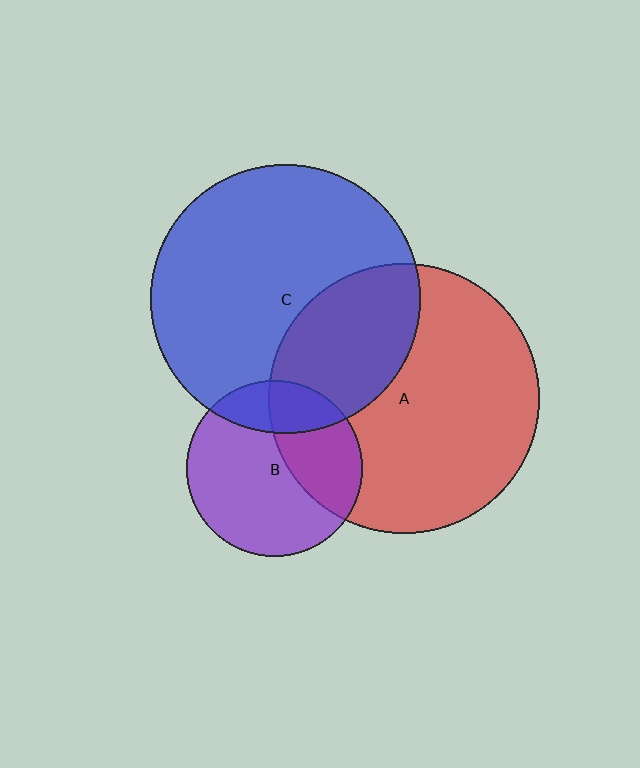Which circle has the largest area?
Circle A (red).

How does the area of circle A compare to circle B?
Approximately 2.4 times.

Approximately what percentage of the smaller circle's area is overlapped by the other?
Approximately 30%.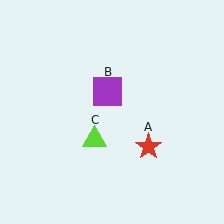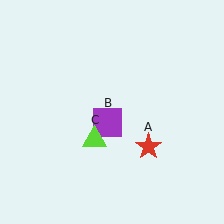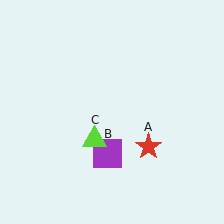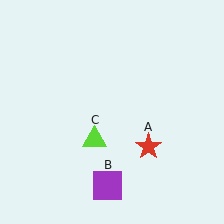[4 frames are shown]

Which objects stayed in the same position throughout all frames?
Red star (object A) and lime triangle (object C) remained stationary.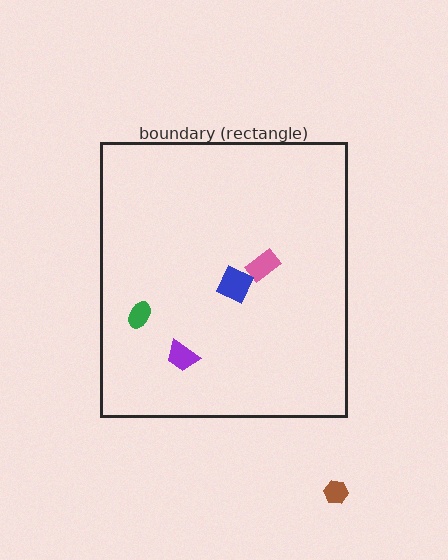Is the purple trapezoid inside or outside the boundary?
Inside.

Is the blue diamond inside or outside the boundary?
Inside.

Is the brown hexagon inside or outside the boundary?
Outside.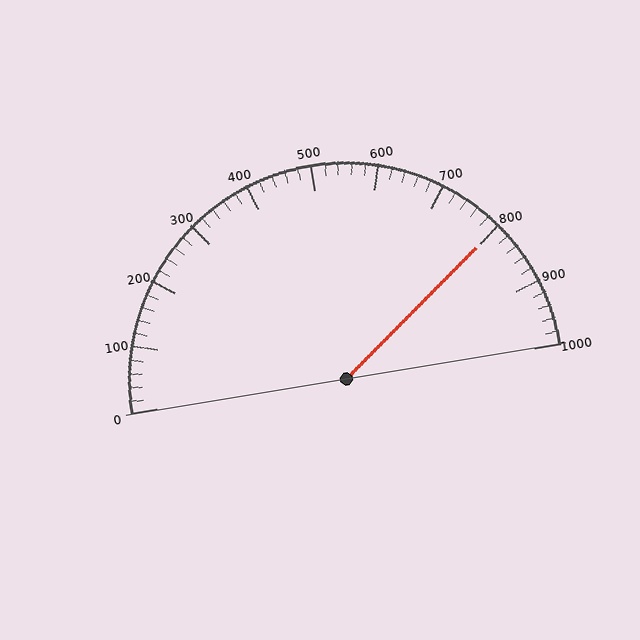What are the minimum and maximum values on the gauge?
The gauge ranges from 0 to 1000.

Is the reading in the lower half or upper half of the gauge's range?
The reading is in the upper half of the range (0 to 1000).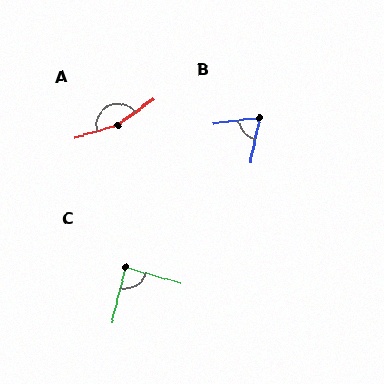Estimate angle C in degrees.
Approximately 88 degrees.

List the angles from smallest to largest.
B (71°), C (88°), A (161°).